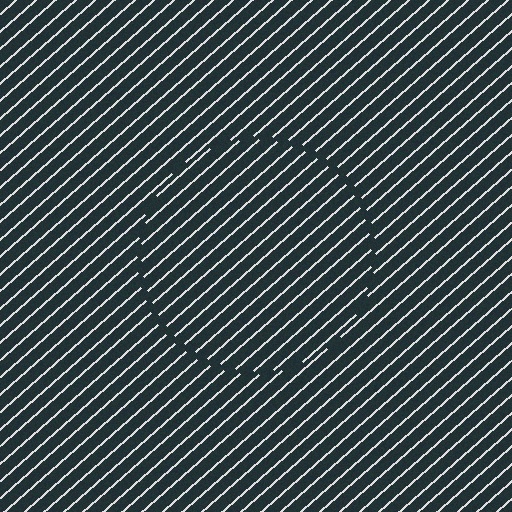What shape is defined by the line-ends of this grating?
An illusory circle. The interior of the shape contains the same grating, shifted by half a period — the contour is defined by the phase discontinuity where line-ends from the inner and outer gratings abut.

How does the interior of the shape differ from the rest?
The interior of the shape contains the same grating, shifted by half a period — the contour is defined by the phase discontinuity where line-ends from the inner and outer gratings abut.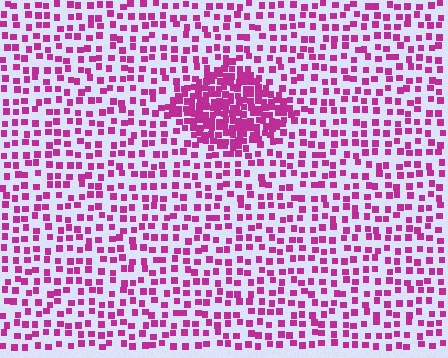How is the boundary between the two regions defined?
The boundary is defined by a change in element density (approximately 2.6x ratio). All elements are the same color, size, and shape.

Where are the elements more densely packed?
The elements are more densely packed inside the diamond boundary.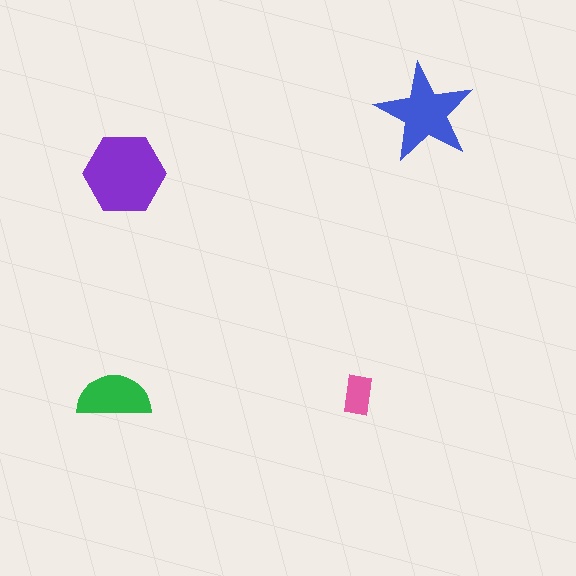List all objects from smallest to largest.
The pink rectangle, the green semicircle, the blue star, the purple hexagon.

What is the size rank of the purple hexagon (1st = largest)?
1st.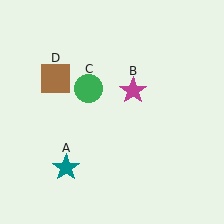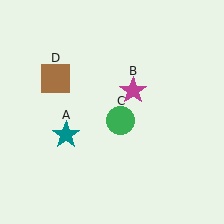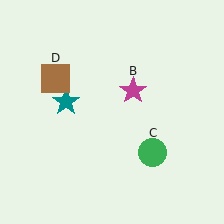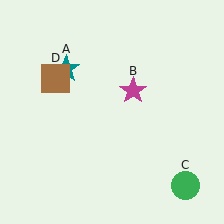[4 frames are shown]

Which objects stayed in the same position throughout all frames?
Magenta star (object B) and brown square (object D) remained stationary.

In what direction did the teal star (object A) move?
The teal star (object A) moved up.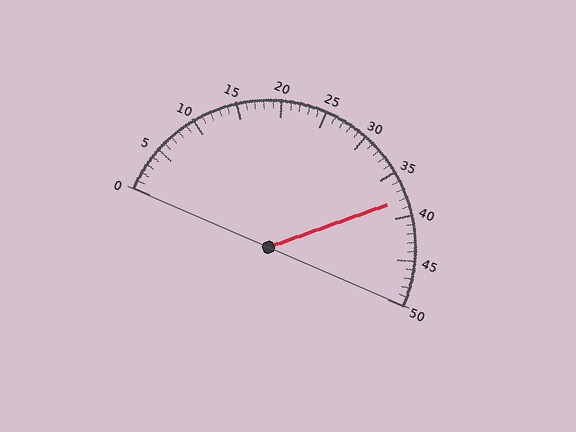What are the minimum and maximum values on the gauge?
The gauge ranges from 0 to 50.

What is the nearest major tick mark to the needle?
The nearest major tick mark is 40.